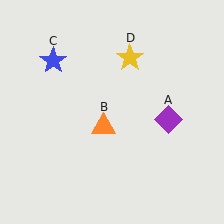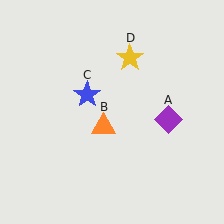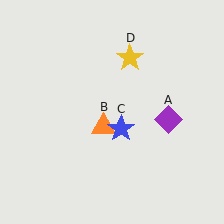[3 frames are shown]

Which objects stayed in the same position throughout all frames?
Purple diamond (object A) and orange triangle (object B) and yellow star (object D) remained stationary.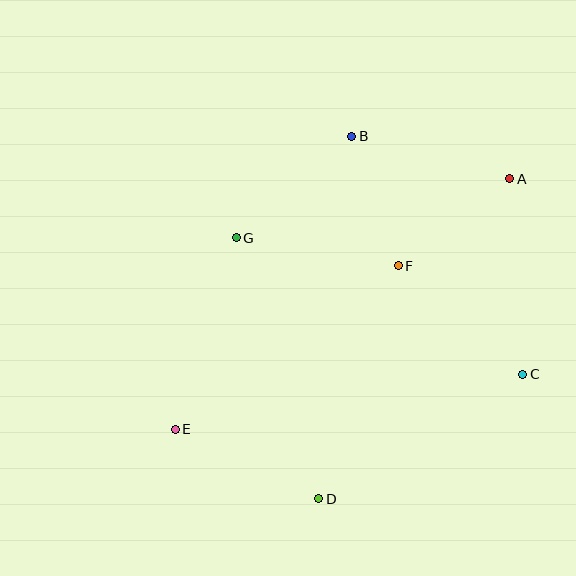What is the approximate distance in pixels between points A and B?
The distance between A and B is approximately 164 pixels.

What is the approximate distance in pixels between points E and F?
The distance between E and F is approximately 277 pixels.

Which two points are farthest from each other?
Points A and E are farthest from each other.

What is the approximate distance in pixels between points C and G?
The distance between C and G is approximately 317 pixels.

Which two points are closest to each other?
Points B and F are closest to each other.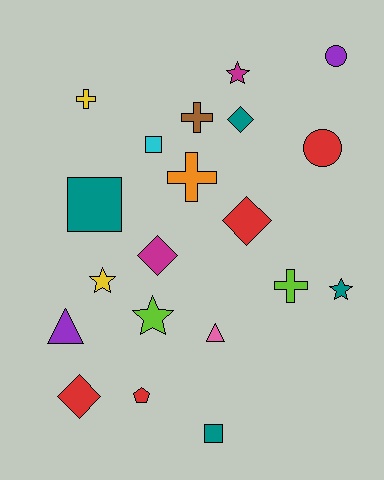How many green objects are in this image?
There are no green objects.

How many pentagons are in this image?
There is 1 pentagon.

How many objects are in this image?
There are 20 objects.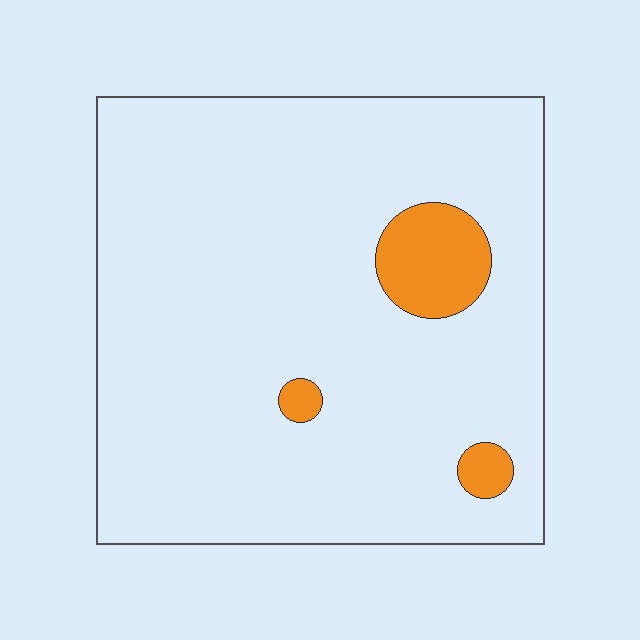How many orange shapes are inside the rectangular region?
3.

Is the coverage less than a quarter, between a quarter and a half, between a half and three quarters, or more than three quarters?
Less than a quarter.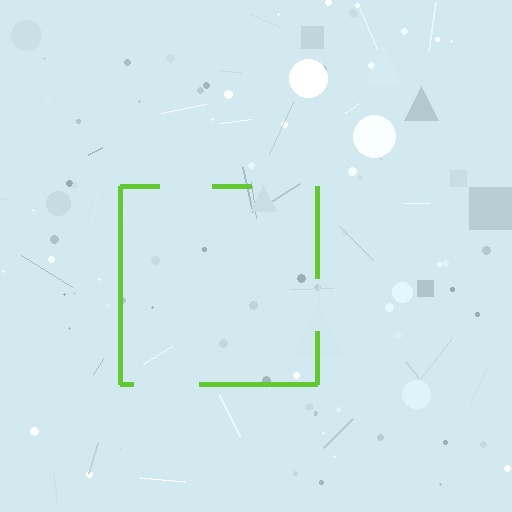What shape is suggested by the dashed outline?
The dashed outline suggests a square.